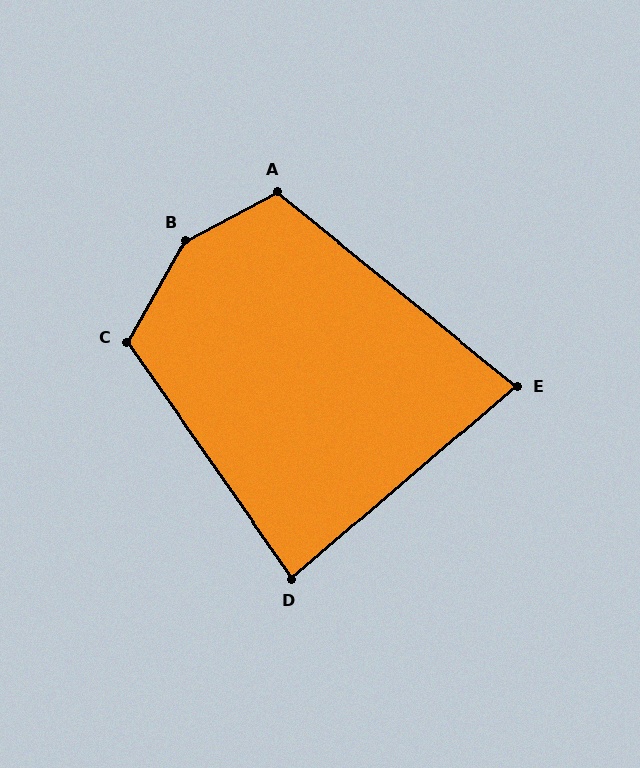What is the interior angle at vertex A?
Approximately 113 degrees (obtuse).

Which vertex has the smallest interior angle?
E, at approximately 80 degrees.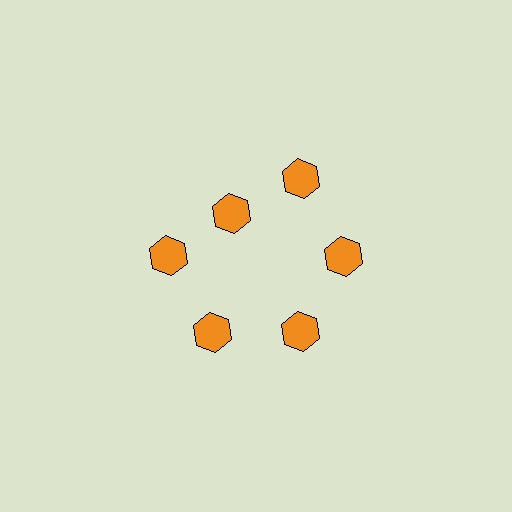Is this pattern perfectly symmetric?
No. The 6 orange hexagons are arranged in a ring, but one element near the 11 o'clock position is pulled inward toward the center, breaking the 6-fold rotational symmetry.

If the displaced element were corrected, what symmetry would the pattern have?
It would have 6-fold rotational symmetry — the pattern would map onto itself every 60 degrees.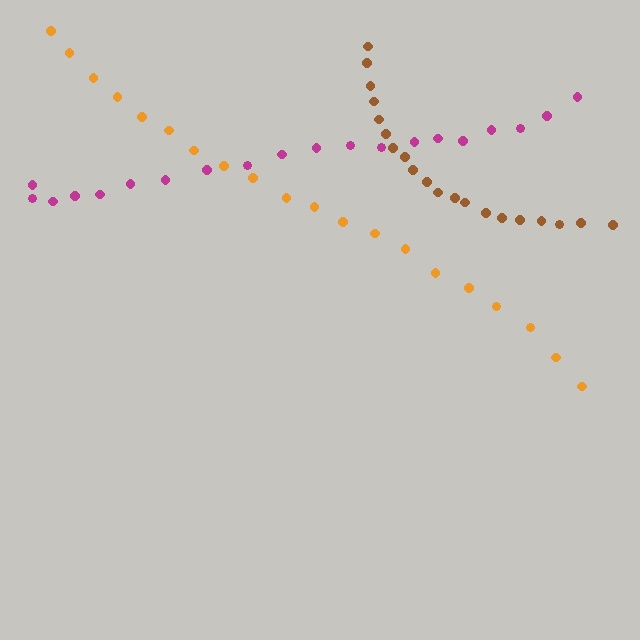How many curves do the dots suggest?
There are 3 distinct paths.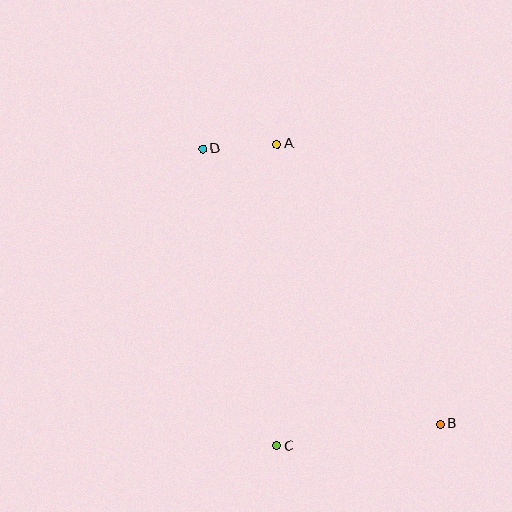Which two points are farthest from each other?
Points B and D are farthest from each other.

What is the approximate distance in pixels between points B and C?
The distance between B and C is approximately 166 pixels.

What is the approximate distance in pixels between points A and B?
The distance between A and B is approximately 324 pixels.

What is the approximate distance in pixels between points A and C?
The distance between A and C is approximately 302 pixels.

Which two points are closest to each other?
Points A and D are closest to each other.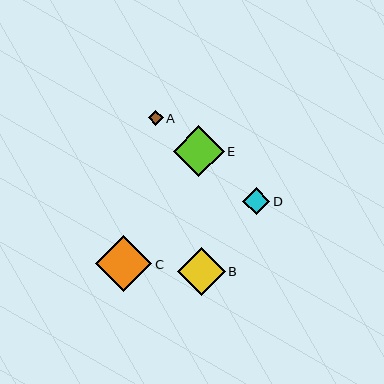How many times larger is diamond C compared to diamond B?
Diamond C is approximately 1.2 times the size of diamond B.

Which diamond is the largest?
Diamond C is the largest with a size of approximately 56 pixels.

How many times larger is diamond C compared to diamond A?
Diamond C is approximately 3.7 times the size of diamond A.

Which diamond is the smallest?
Diamond A is the smallest with a size of approximately 15 pixels.